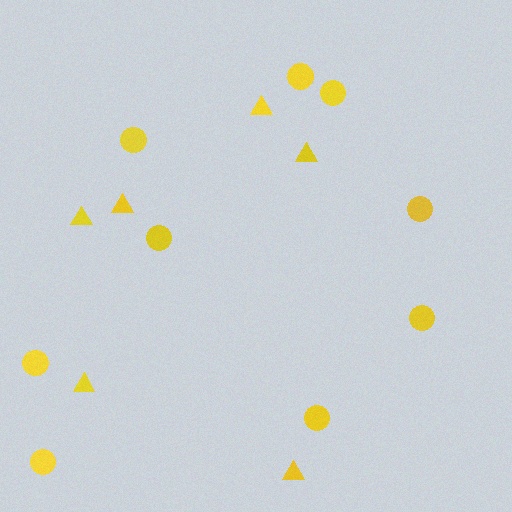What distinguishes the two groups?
There are 2 groups: one group of circles (9) and one group of triangles (6).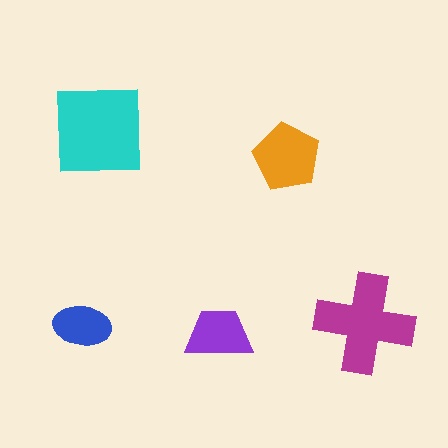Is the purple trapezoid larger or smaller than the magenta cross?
Smaller.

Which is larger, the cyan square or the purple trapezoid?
The cyan square.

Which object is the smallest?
The blue ellipse.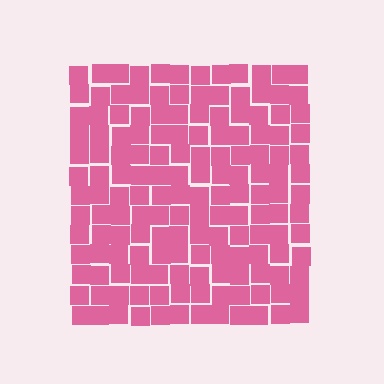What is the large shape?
The large shape is a square.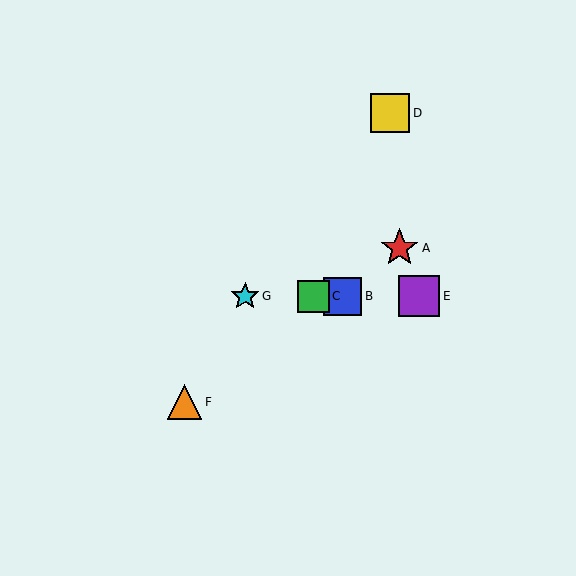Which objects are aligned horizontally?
Objects B, C, E, G are aligned horizontally.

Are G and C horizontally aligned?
Yes, both are at y≈296.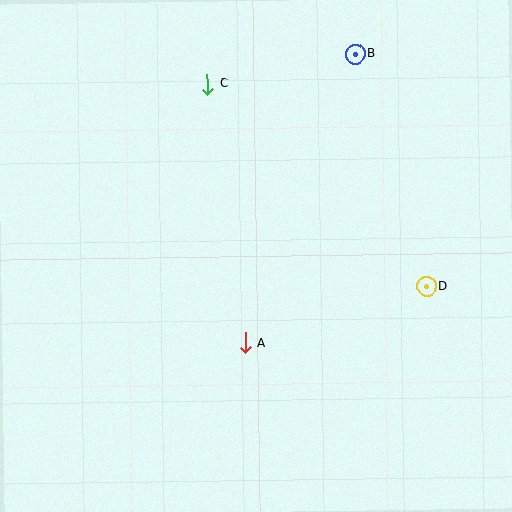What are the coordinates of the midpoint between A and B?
The midpoint between A and B is at (300, 198).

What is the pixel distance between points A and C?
The distance between A and C is 262 pixels.